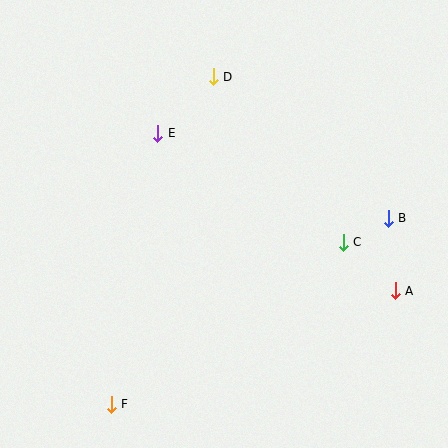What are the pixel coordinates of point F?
Point F is at (111, 404).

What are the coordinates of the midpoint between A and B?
The midpoint between A and B is at (392, 255).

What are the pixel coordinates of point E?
Point E is at (158, 133).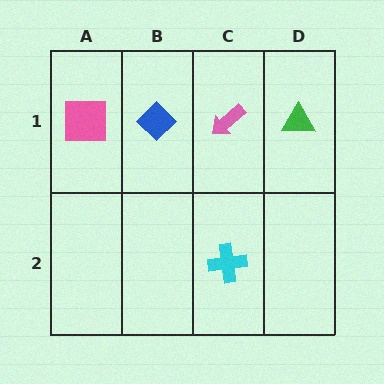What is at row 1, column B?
A blue diamond.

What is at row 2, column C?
A cyan cross.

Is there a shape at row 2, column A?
No, that cell is empty.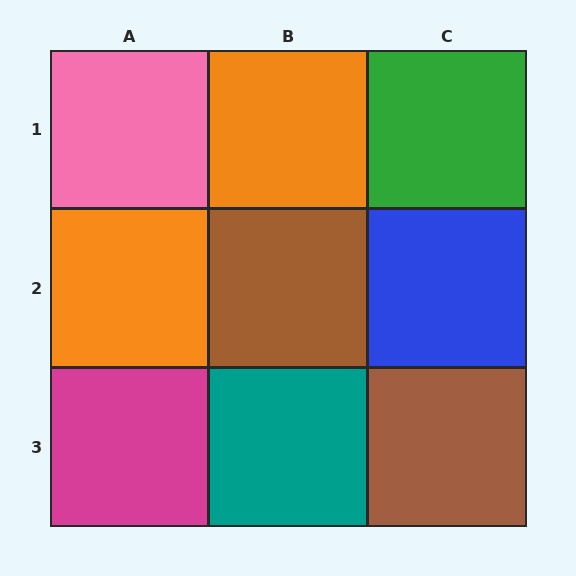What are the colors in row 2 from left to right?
Orange, brown, blue.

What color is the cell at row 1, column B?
Orange.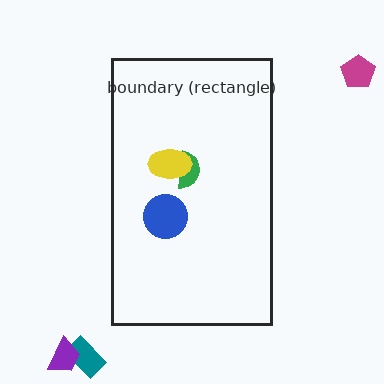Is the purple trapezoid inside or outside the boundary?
Outside.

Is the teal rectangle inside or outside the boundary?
Outside.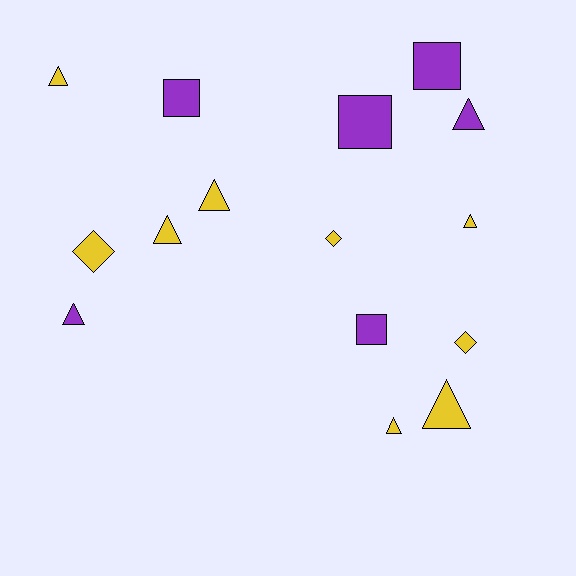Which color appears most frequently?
Yellow, with 9 objects.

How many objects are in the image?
There are 15 objects.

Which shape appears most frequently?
Triangle, with 8 objects.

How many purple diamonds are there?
There are no purple diamonds.